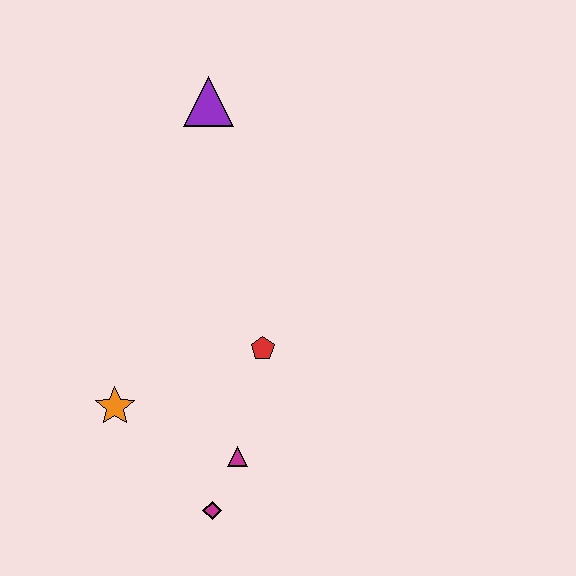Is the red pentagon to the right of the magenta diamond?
Yes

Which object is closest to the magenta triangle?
The magenta diamond is closest to the magenta triangle.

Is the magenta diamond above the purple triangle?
No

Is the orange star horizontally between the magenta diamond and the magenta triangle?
No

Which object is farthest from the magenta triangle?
The purple triangle is farthest from the magenta triangle.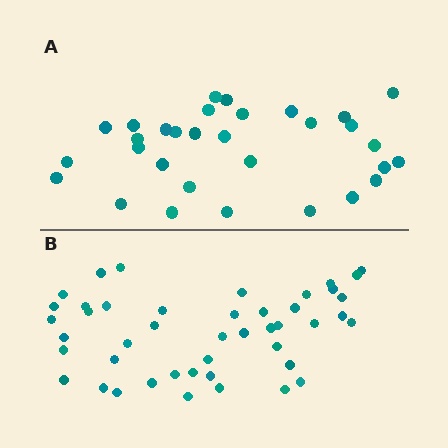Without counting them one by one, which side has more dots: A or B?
Region B (the bottom region) has more dots.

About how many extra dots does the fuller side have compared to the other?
Region B has approximately 15 more dots than region A.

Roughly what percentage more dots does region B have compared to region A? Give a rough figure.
About 45% more.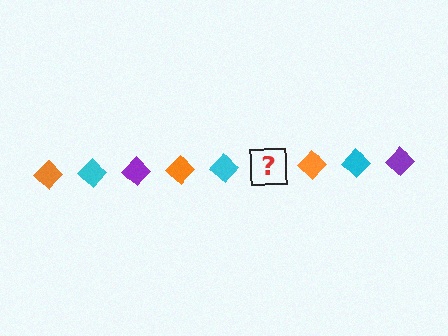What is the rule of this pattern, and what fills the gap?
The rule is that the pattern cycles through orange, cyan, purple diamonds. The gap should be filled with a purple diamond.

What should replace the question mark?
The question mark should be replaced with a purple diamond.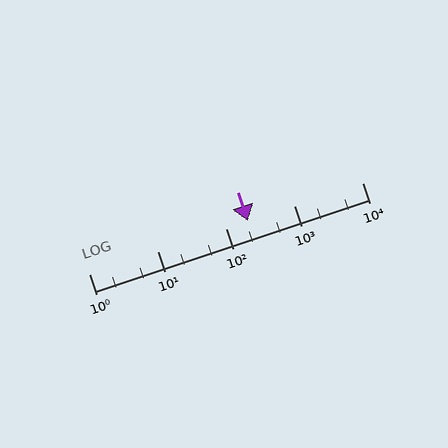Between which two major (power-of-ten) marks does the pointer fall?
The pointer is between 100 and 1000.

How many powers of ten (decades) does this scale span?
The scale spans 4 decades, from 1 to 10000.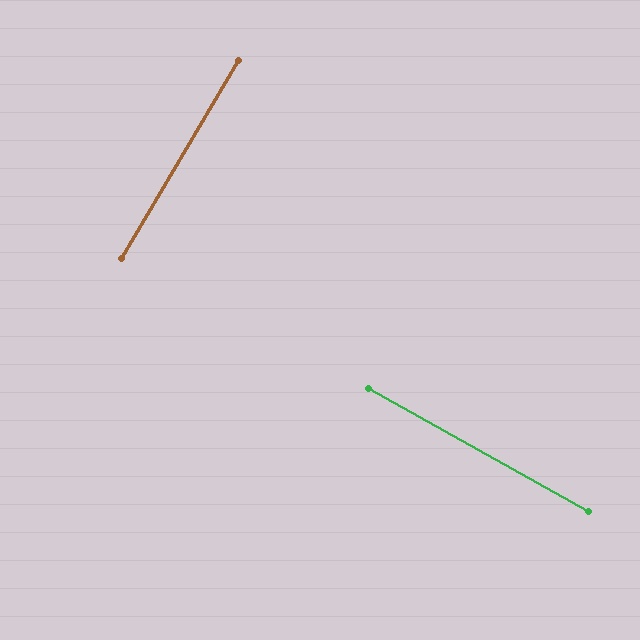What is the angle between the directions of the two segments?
Approximately 89 degrees.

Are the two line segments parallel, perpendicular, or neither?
Perpendicular — they meet at approximately 89°.